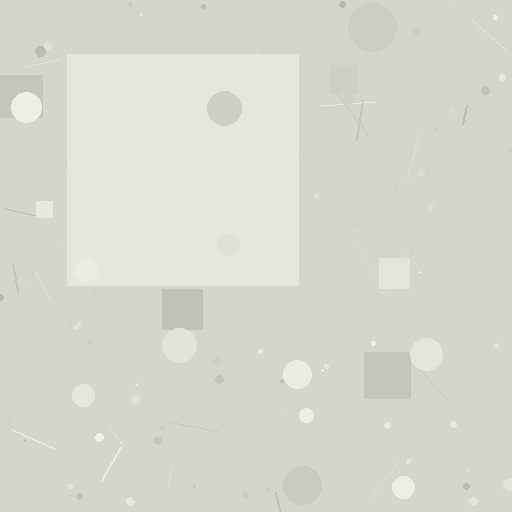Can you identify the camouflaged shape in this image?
The camouflaged shape is a square.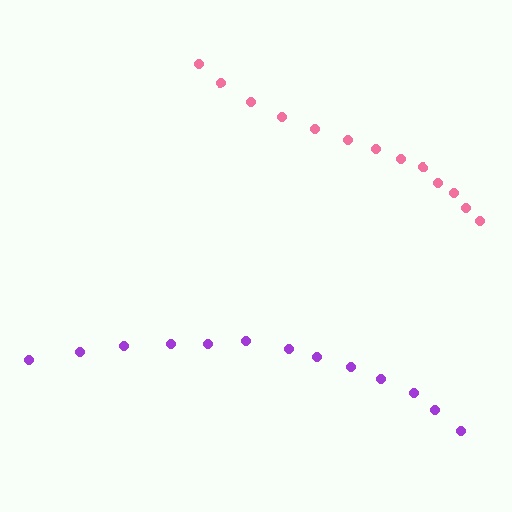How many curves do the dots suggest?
There are 2 distinct paths.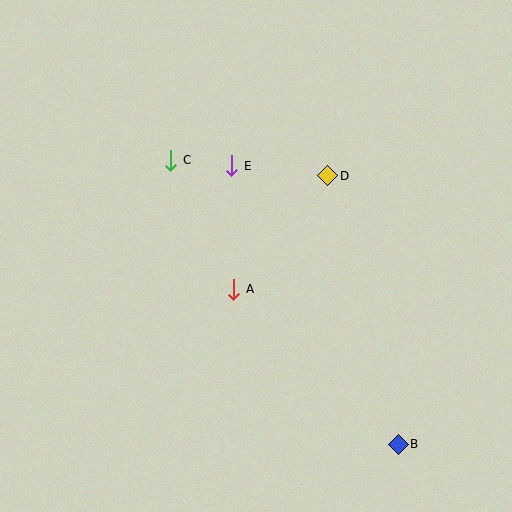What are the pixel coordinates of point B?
Point B is at (398, 444).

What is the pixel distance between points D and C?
The distance between D and C is 158 pixels.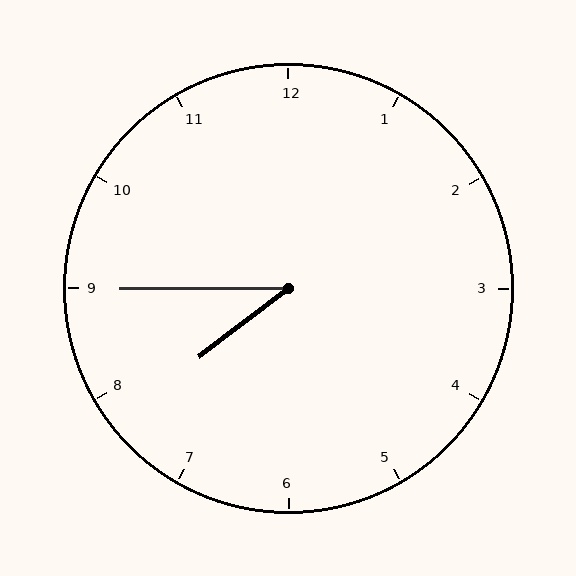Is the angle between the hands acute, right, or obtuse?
It is acute.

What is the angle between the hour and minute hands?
Approximately 38 degrees.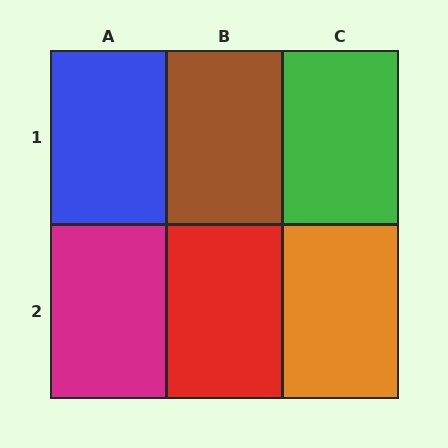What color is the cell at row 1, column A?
Blue.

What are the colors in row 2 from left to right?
Magenta, red, orange.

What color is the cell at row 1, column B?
Brown.